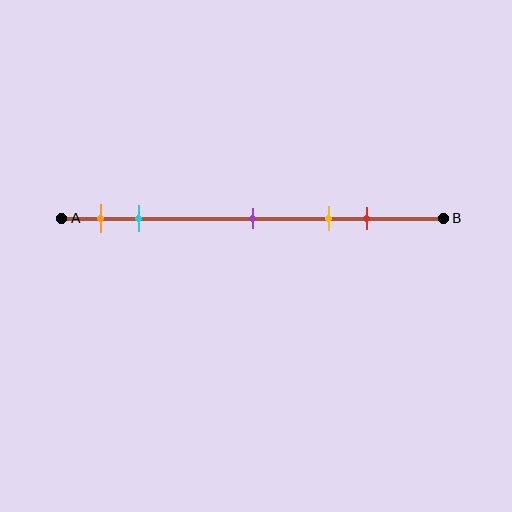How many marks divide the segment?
There are 5 marks dividing the segment.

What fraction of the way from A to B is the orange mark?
The orange mark is approximately 10% (0.1) of the way from A to B.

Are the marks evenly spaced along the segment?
No, the marks are not evenly spaced.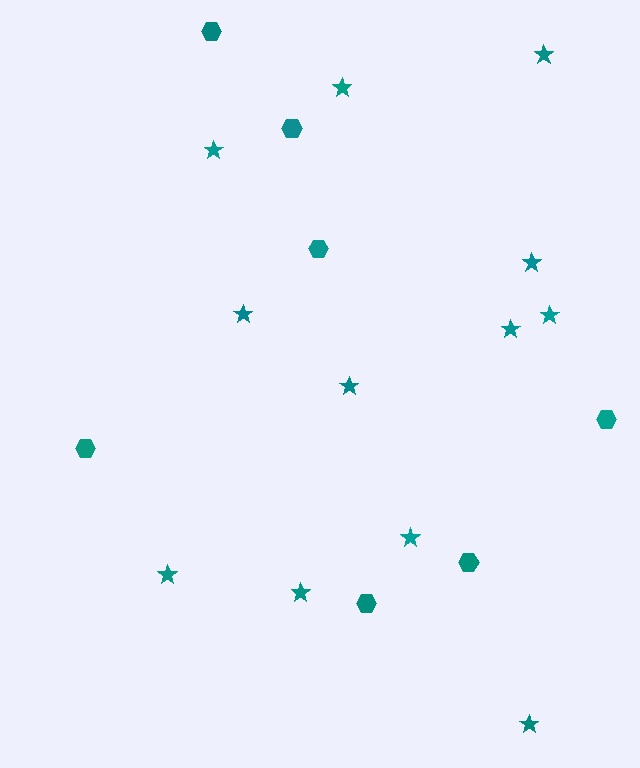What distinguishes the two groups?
There are 2 groups: one group of hexagons (7) and one group of stars (12).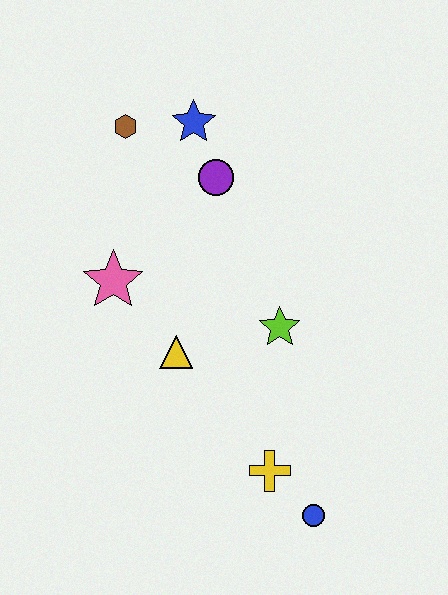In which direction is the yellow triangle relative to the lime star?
The yellow triangle is to the left of the lime star.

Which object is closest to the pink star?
The yellow triangle is closest to the pink star.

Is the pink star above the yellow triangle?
Yes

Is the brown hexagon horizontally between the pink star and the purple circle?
Yes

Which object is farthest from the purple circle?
The blue circle is farthest from the purple circle.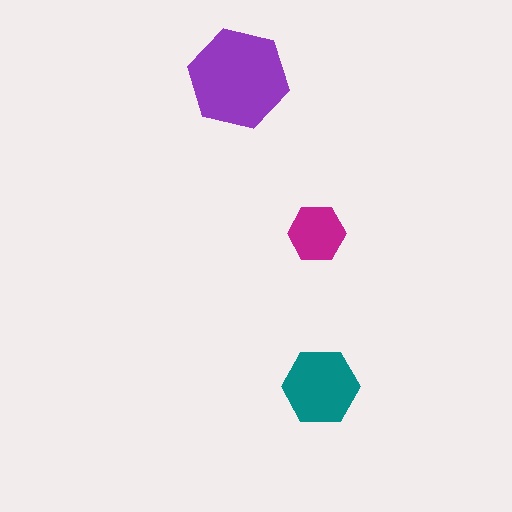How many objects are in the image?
There are 3 objects in the image.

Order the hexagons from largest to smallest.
the purple one, the teal one, the magenta one.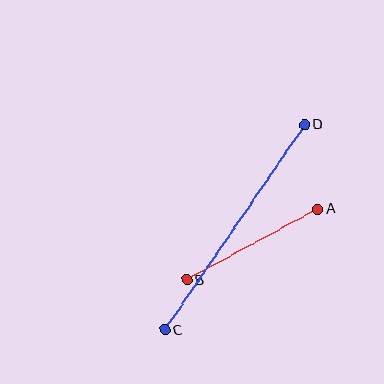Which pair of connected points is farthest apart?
Points C and D are farthest apart.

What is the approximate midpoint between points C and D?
The midpoint is at approximately (235, 227) pixels.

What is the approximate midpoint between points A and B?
The midpoint is at approximately (252, 245) pixels.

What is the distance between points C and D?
The distance is approximately 248 pixels.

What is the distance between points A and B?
The distance is approximately 149 pixels.